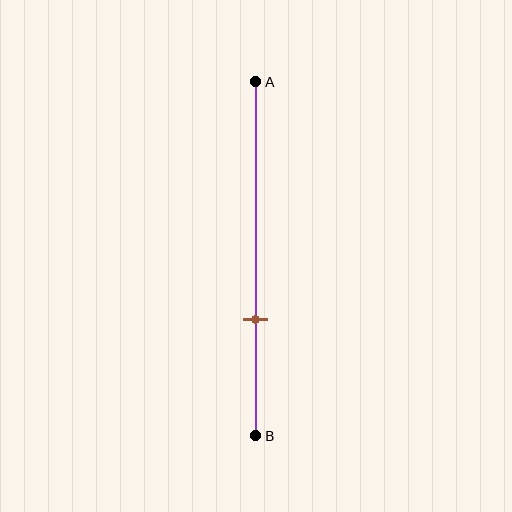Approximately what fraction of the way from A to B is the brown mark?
The brown mark is approximately 65% of the way from A to B.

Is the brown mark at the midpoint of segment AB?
No, the mark is at about 65% from A, not at the 50% midpoint.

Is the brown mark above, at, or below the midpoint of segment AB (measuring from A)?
The brown mark is below the midpoint of segment AB.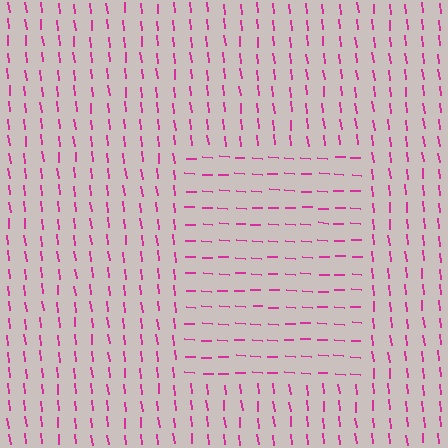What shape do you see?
I see a rectangle.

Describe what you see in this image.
The image is filled with small magenta line segments. A rectangle region in the image has lines oriented differently from the surrounding lines, creating a visible texture boundary.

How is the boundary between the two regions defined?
The boundary is defined purely by a change in line orientation (approximately 80 degrees difference). All lines are the same color and thickness.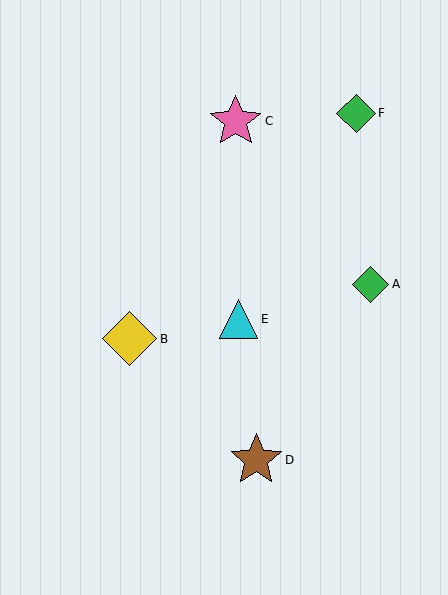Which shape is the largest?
The yellow diamond (labeled B) is the largest.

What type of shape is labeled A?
Shape A is a green diamond.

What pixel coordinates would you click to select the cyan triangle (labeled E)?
Click at (239, 319) to select the cyan triangle E.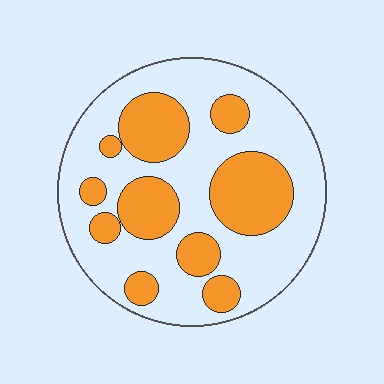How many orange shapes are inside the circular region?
10.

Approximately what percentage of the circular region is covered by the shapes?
Approximately 35%.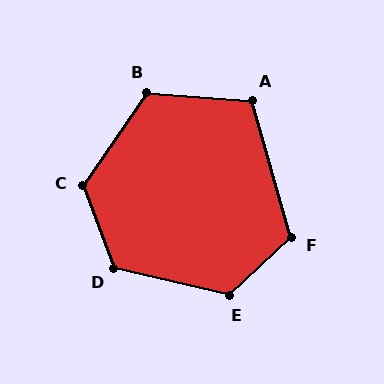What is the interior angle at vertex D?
Approximately 123 degrees (obtuse).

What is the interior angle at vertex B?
Approximately 120 degrees (obtuse).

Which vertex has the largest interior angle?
C, at approximately 125 degrees.